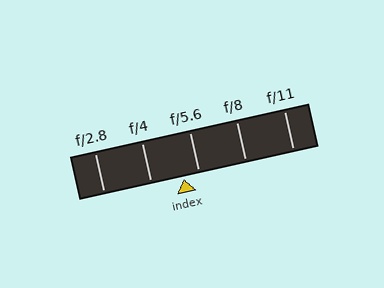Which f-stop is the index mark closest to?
The index mark is closest to f/5.6.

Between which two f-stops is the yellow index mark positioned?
The index mark is between f/4 and f/5.6.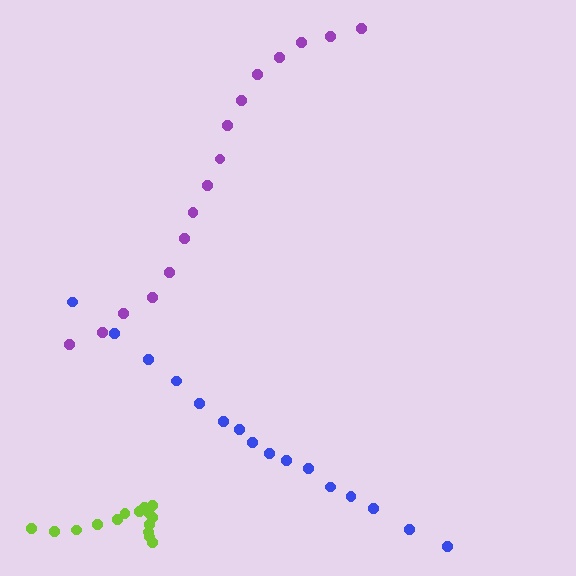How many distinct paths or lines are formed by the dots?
There are 3 distinct paths.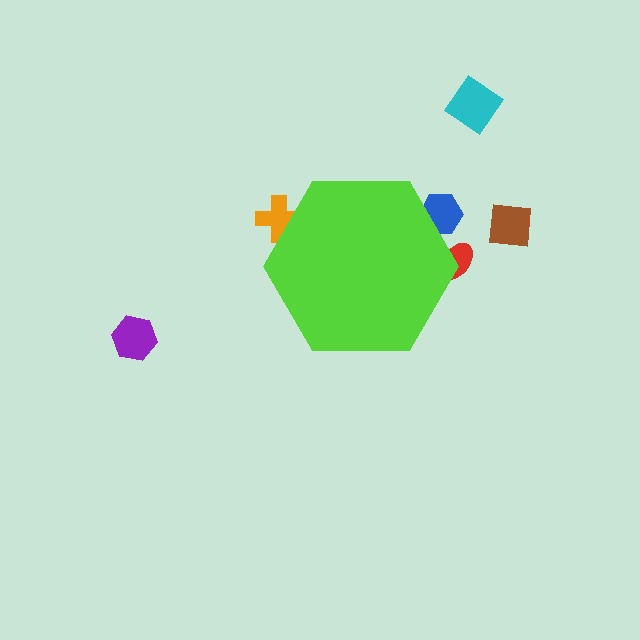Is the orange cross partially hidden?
Yes, the orange cross is partially hidden behind the lime hexagon.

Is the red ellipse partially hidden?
Yes, the red ellipse is partially hidden behind the lime hexagon.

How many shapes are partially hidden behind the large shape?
3 shapes are partially hidden.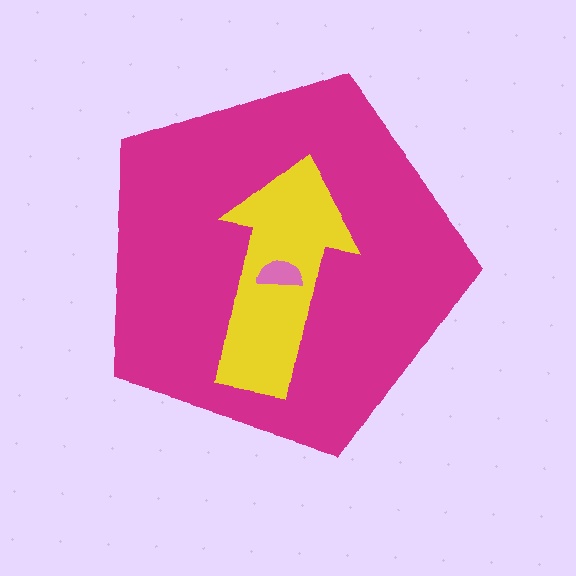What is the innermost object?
The pink semicircle.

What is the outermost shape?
The magenta pentagon.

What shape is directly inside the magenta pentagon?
The yellow arrow.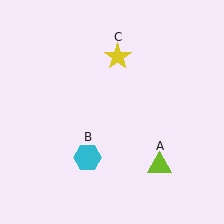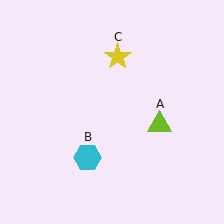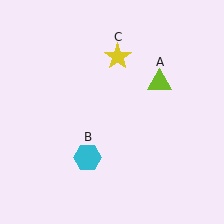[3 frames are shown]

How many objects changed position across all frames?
1 object changed position: lime triangle (object A).